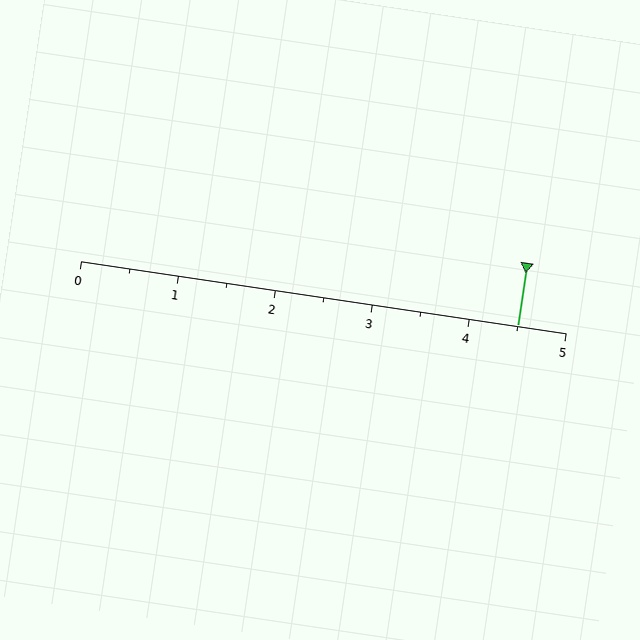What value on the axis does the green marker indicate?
The marker indicates approximately 4.5.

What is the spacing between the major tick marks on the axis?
The major ticks are spaced 1 apart.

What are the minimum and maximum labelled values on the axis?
The axis runs from 0 to 5.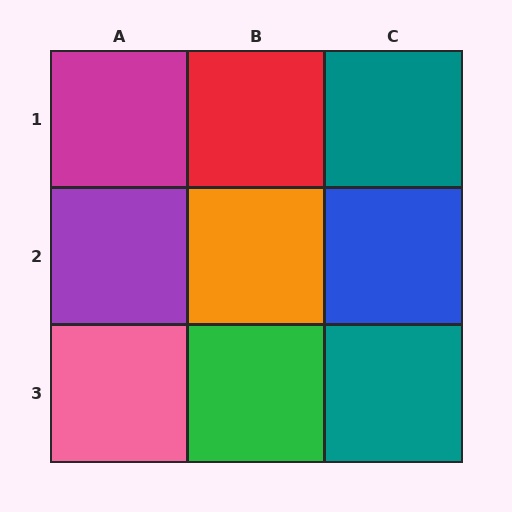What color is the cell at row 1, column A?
Magenta.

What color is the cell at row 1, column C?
Teal.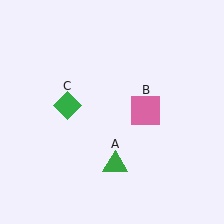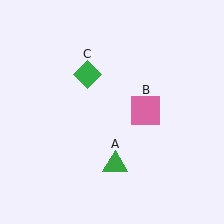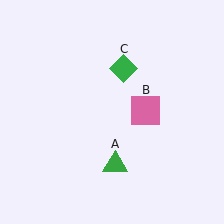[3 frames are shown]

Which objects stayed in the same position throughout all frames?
Green triangle (object A) and pink square (object B) remained stationary.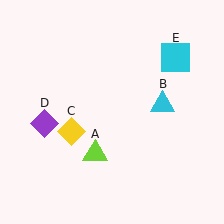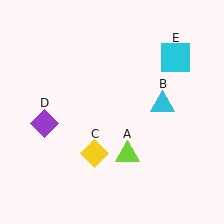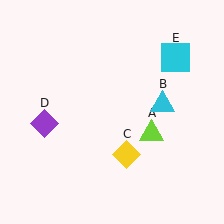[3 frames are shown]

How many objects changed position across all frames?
2 objects changed position: lime triangle (object A), yellow diamond (object C).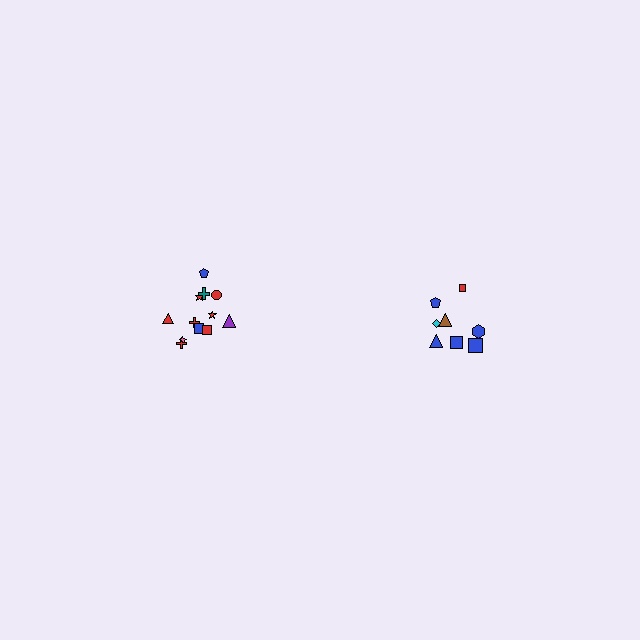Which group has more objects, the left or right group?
The left group.